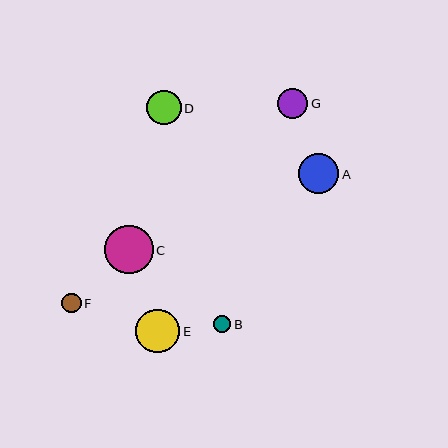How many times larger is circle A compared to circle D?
Circle A is approximately 1.2 times the size of circle D.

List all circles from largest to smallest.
From largest to smallest: C, E, A, D, G, F, B.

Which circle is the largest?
Circle C is the largest with a size of approximately 48 pixels.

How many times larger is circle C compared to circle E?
Circle C is approximately 1.1 times the size of circle E.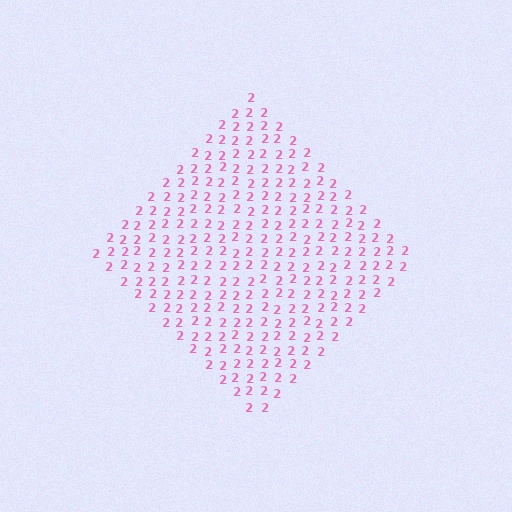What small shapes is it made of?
It is made of small digit 2's.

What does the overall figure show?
The overall figure shows a diamond.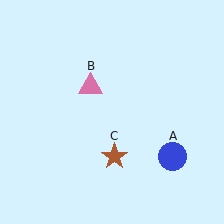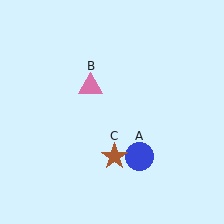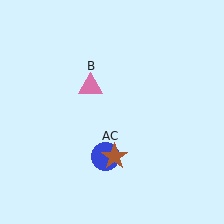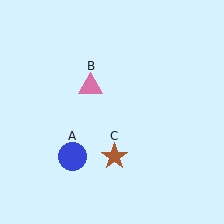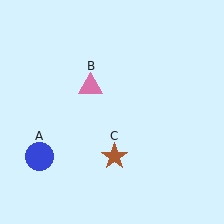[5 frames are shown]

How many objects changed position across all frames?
1 object changed position: blue circle (object A).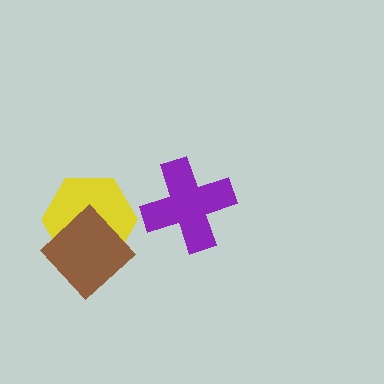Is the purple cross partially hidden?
No, no other shape covers it.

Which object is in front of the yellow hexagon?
The brown diamond is in front of the yellow hexagon.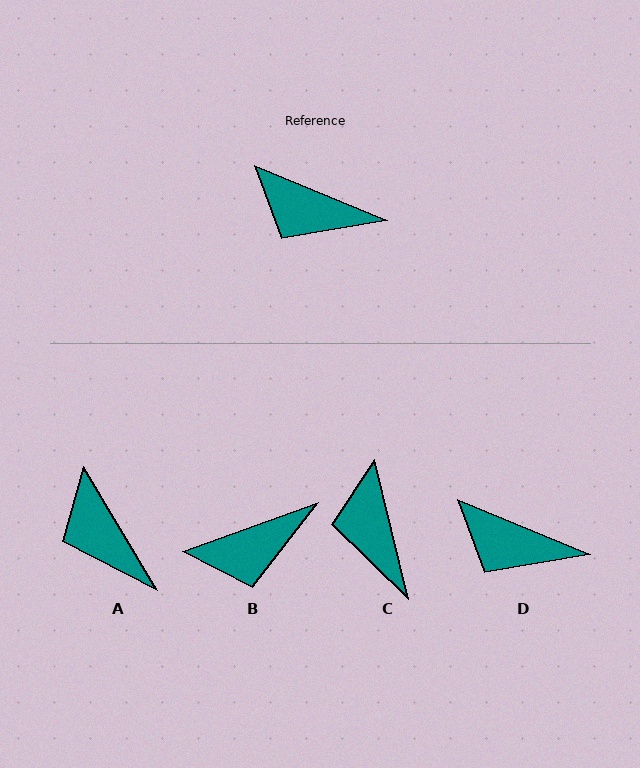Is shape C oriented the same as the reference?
No, it is off by about 54 degrees.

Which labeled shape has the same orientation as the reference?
D.